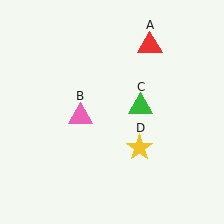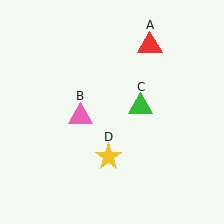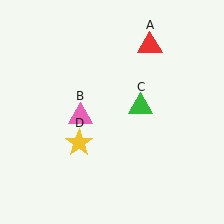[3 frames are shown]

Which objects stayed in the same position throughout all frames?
Red triangle (object A) and pink triangle (object B) and green triangle (object C) remained stationary.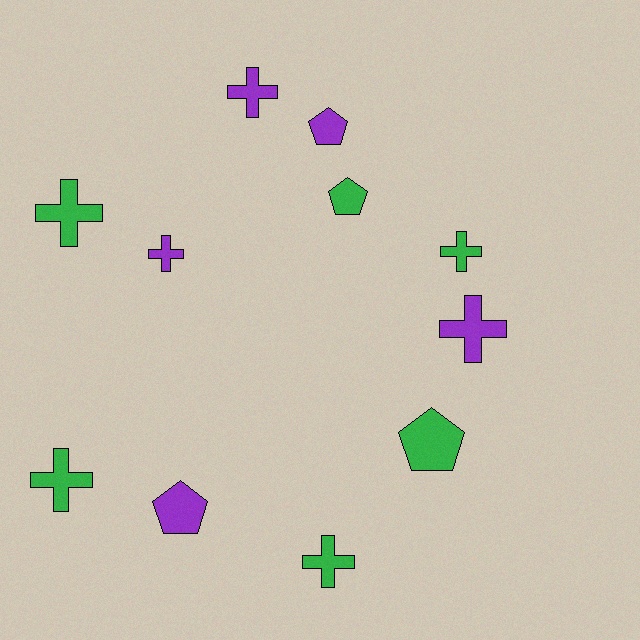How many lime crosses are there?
There are no lime crosses.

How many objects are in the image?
There are 11 objects.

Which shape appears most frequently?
Cross, with 7 objects.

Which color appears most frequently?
Green, with 6 objects.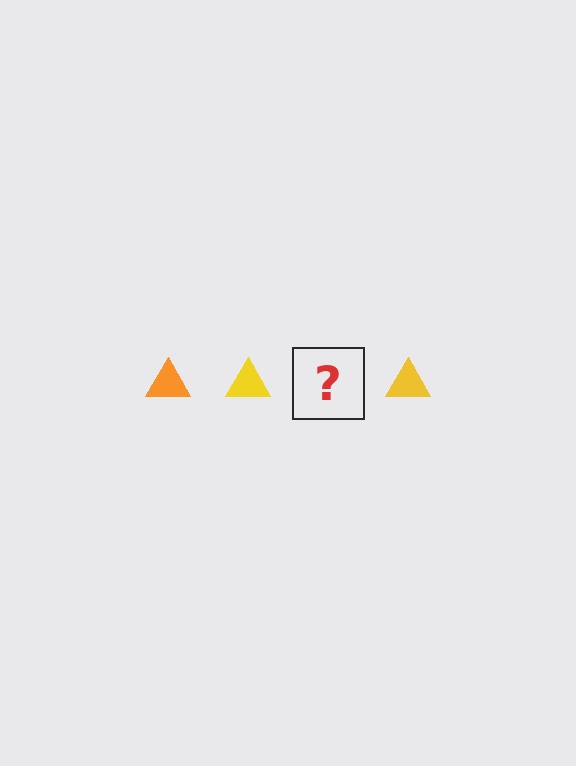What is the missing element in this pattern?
The missing element is an orange triangle.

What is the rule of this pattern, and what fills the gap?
The rule is that the pattern cycles through orange, yellow triangles. The gap should be filled with an orange triangle.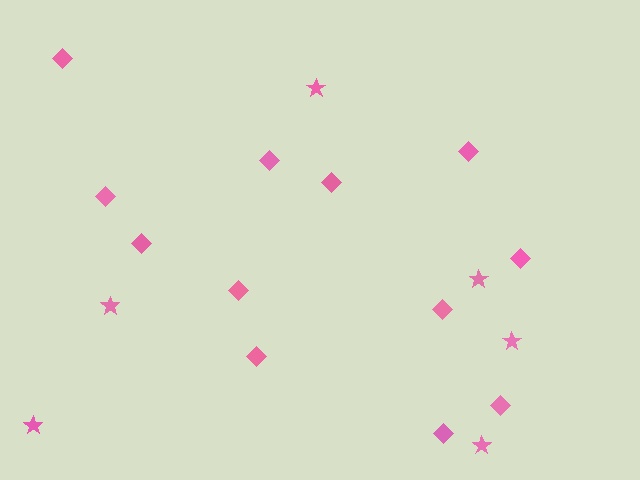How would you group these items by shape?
There are 2 groups: one group of stars (6) and one group of diamonds (12).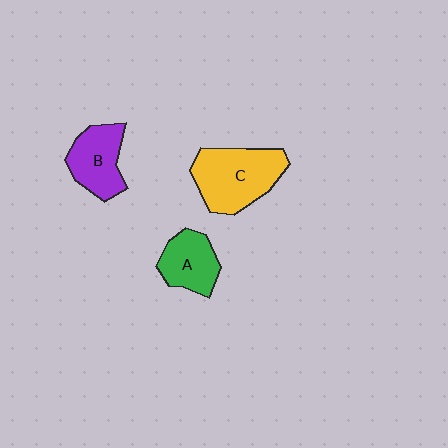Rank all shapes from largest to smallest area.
From largest to smallest: C (yellow), B (purple), A (green).